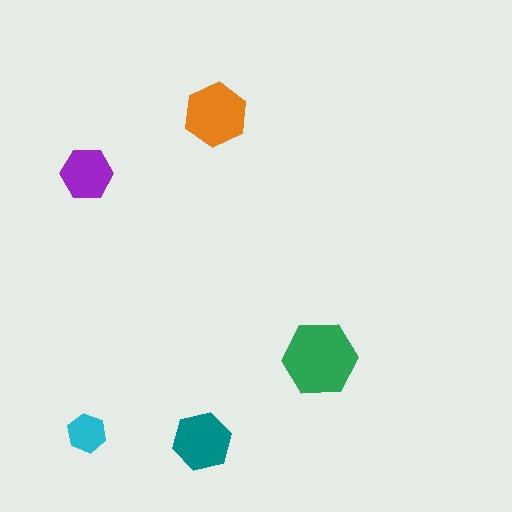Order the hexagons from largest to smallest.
the green one, the orange one, the teal one, the purple one, the cyan one.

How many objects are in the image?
There are 5 objects in the image.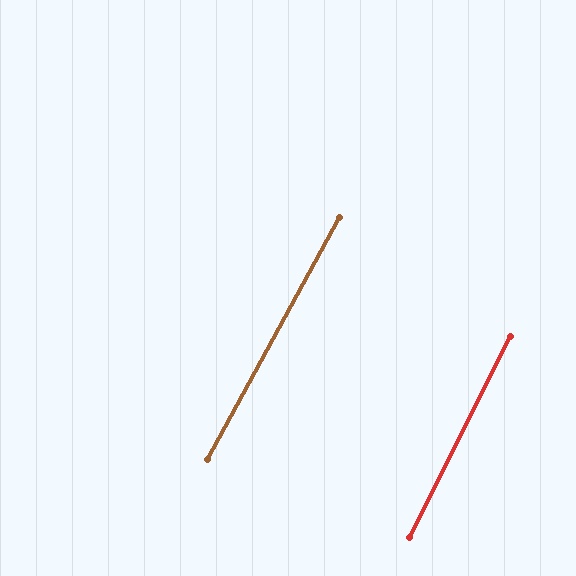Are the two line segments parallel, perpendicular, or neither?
Parallel — their directions differ by only 1.9°.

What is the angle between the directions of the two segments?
Approximately 2 degrees.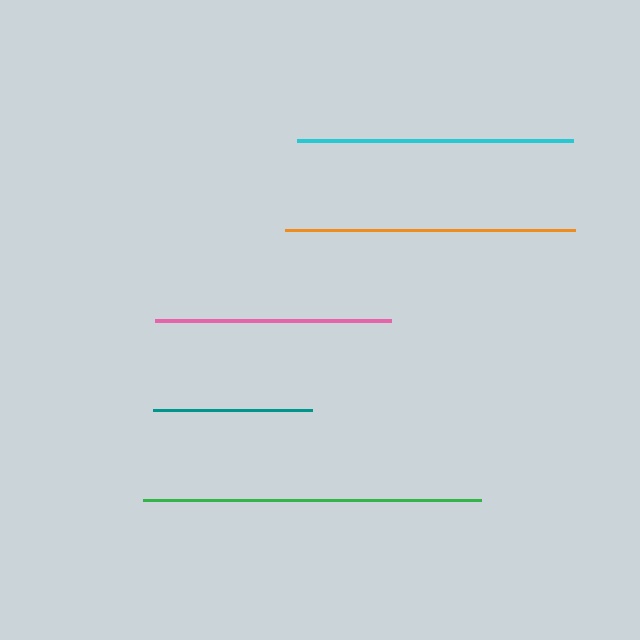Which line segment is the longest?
The green line is the longest at approximately 338 pixels.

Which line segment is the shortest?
The teal line is the shortest at approximately 160 pixels.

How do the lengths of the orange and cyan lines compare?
The orange and cyan lines are approximately the same length.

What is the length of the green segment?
The green segment is approximately 338 pixels long.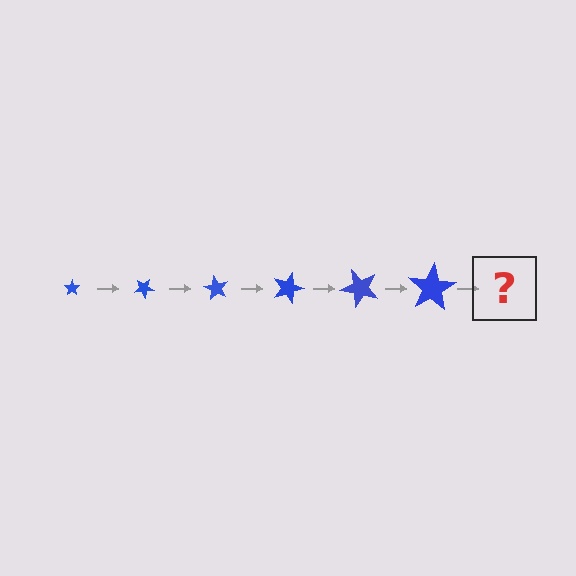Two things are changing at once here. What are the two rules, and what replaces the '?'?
The two rules are that the star grows larger each step and it rotates 30 degrees each step. The '?' should be a star, larger than the previous one and rotated 180 degrees from the start.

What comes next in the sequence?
The next element should be a star, larger than the previous one and rotated 180 degrees from the start.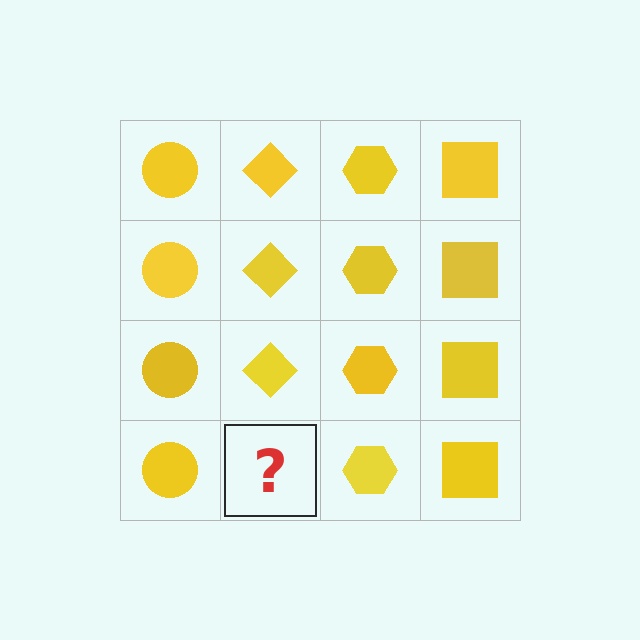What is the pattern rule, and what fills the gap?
The rule is that each column has a consistent shape. The gap should be filled with a yellow diamond.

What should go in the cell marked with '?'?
The missing cell should contain a yellow diamond.